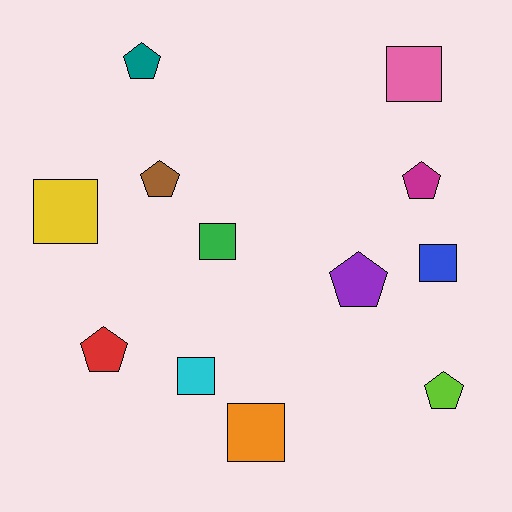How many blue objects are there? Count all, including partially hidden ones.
There is 1 blue object.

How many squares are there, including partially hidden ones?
There are 6 squares.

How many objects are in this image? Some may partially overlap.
There are 12 objects.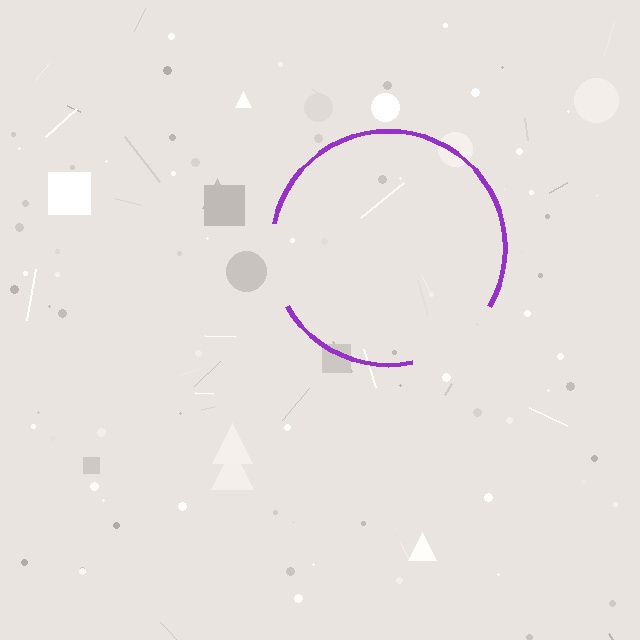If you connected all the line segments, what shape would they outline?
They would outline a circle.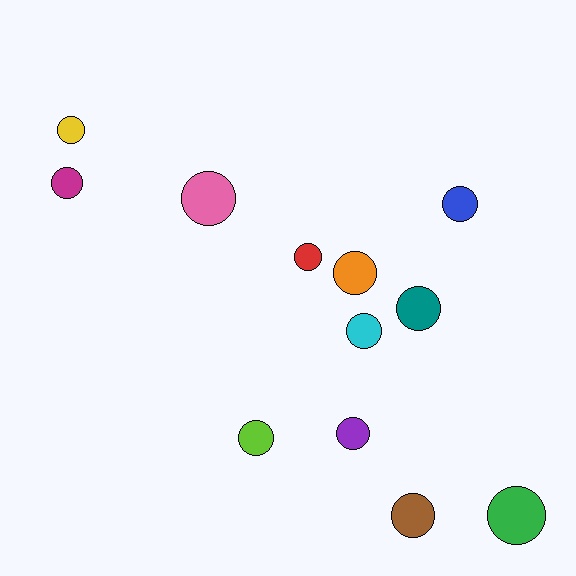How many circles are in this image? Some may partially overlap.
There are 12 circles.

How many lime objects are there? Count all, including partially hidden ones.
There is 1 lime object.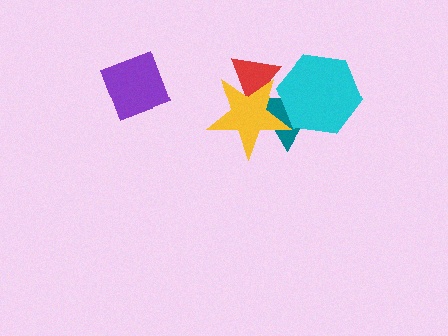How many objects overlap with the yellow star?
3 objects overlap with the yellow star.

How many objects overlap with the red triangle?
2 objects overlap with the red triangle.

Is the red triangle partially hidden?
Yes, it is partially covered by another shape.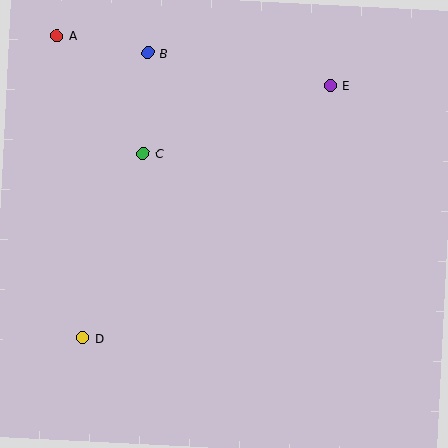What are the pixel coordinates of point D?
Point D is at (83, 338).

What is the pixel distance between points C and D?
The distance between C and D is 194 pixels.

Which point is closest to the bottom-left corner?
Point D is closest to the bottom-left corner.